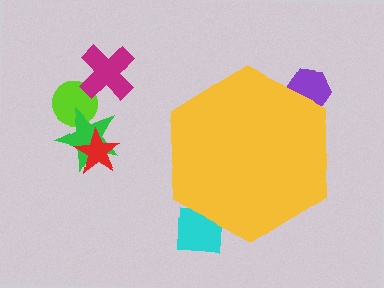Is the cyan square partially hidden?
Yes, the cyan square is partially hidden behind the yellow hexagon.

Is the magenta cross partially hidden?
No, the magenta cross is fully visible.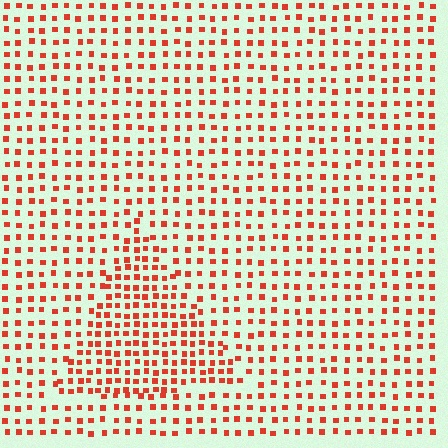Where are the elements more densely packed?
The elements are more densely packed inside the triangle boundary.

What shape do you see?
I see a triangle.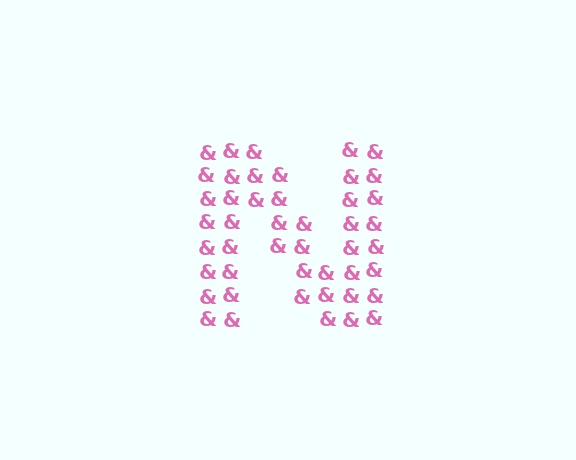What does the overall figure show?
The overall figure shows the letter N.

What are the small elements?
The small elements are ampersands.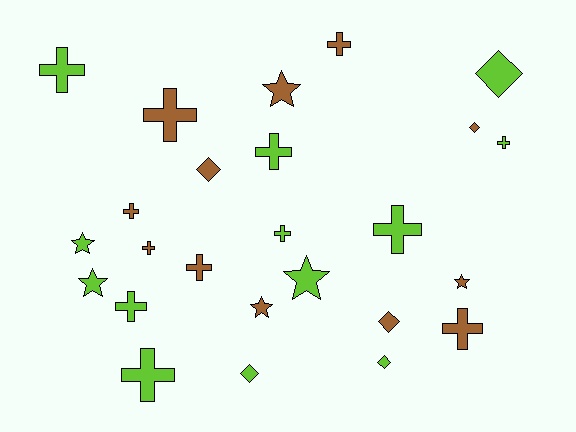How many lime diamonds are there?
There are 3 lime diamonds.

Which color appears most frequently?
Lime, with 13 objects.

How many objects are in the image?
There are 25 objects.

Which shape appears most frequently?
Cross, with 13 objects.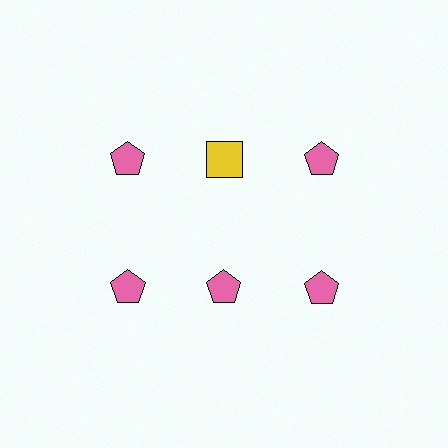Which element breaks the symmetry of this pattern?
The yellow square in the top row, second from left column breaks the symmetry. All other shapes are pink pentagons.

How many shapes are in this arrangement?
There are 6 shapes arranged in a grid pattern.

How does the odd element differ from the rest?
It differs in both color (yellow instead of pink) and shape (square instead of pentagon).